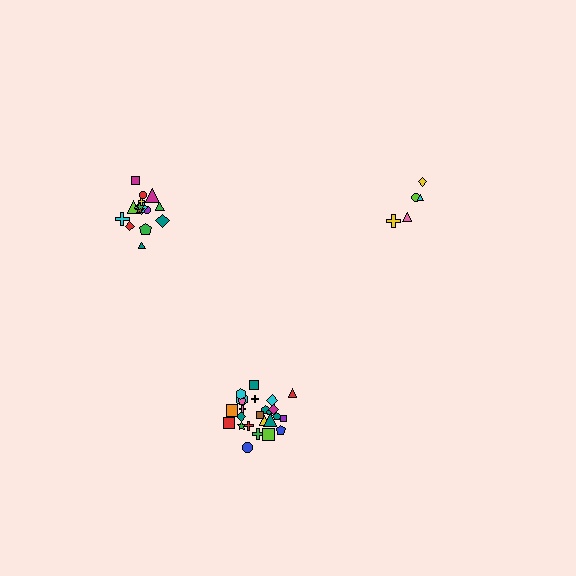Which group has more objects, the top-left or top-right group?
The top-left group.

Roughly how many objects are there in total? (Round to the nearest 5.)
Roughly 45 objects in total.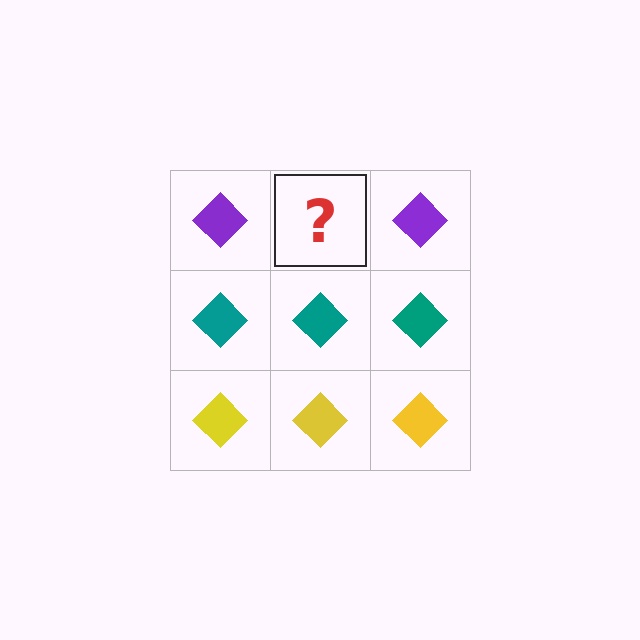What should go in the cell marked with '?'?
The missing cell should contain a purple diamond.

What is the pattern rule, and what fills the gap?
The rule is that each row has a consistent color. The gap should be filled with a purple diamond.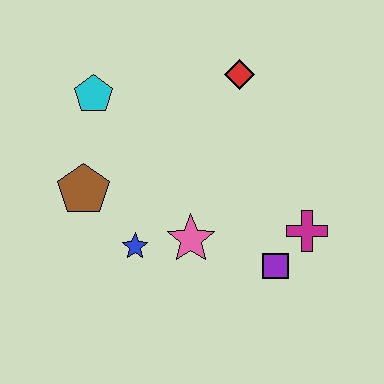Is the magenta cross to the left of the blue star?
No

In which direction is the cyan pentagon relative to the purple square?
The cyan pentagon is to the left of the purple square.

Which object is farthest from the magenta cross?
The cyan pentagon is farthest from the magenta cross.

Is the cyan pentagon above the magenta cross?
Yes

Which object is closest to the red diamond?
The cyan pentagon is closest to the red diamond.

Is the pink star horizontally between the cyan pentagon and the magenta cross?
Yes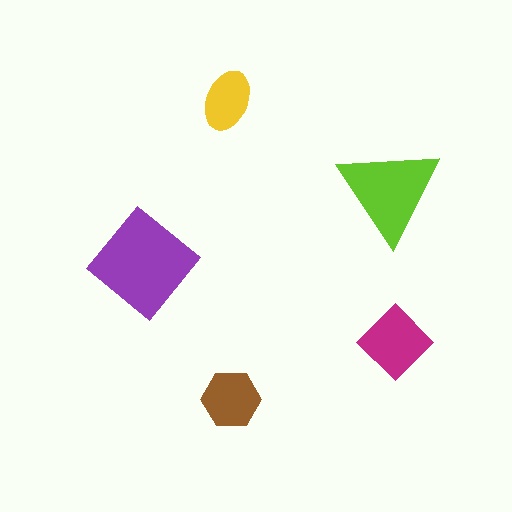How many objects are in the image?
There are 5 objects in the image.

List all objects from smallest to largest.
The yellow ellipse, the brown hexagon, the magenta diamond, the lime triangle, the purple diamond.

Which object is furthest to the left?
The purple diamond is leftmost.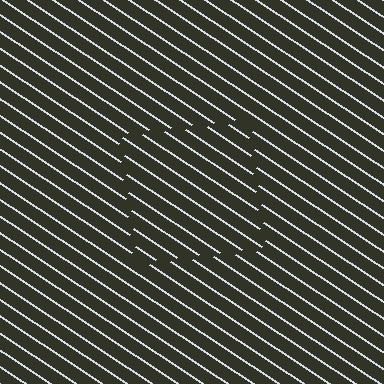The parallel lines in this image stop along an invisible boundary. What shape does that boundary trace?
An illusory square. The interior of the shape contains the same grating, shifted by half a period — the contour is defined by the phase discontinuity where line-ends from the inner and outer gratings abut.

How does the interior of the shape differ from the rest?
The interior of the shape contains the same grating, shifted by half a period — the contour is defined by the phase discontinuity where line-ends from the inner and outer gratings abut.